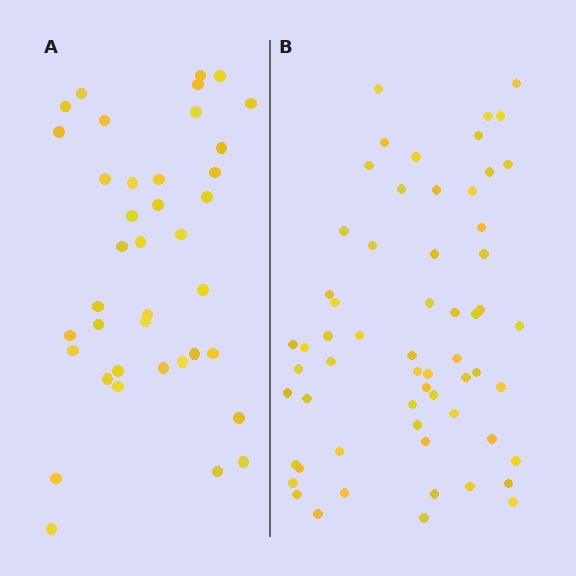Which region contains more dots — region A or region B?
Region B (the right region) has more dots.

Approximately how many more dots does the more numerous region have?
Region B has approximately 20 more dots than region A.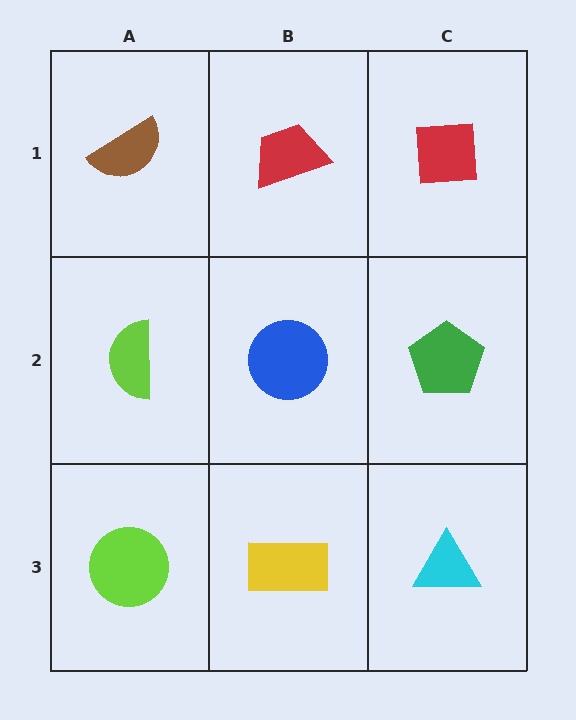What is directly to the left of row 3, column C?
A yellow rectangle.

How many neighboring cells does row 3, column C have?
2.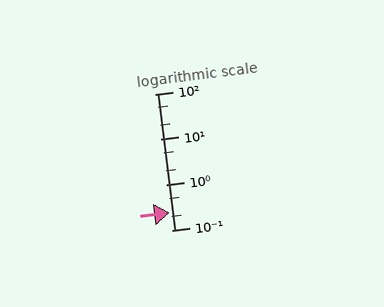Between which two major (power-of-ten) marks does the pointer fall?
The pointer is between 0.1 and 1.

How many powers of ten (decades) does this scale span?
The scale spans 3 decades, from 0.1 to 100.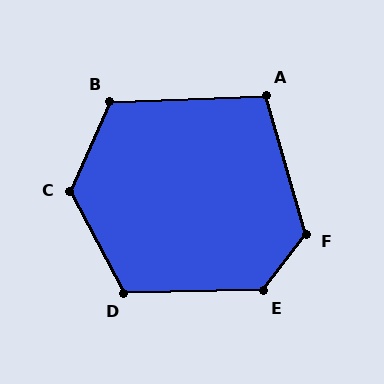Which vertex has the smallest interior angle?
A, at approximately 104 degrees.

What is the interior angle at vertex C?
Approximately 128 degrees (obtuse).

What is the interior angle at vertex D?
Approximately 117 degrees (obtuse).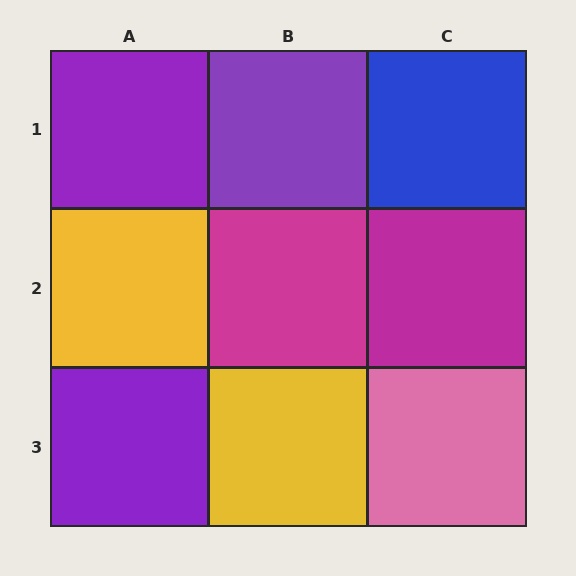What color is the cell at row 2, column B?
Magenta.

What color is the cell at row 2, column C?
Magenta.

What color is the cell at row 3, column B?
Yellow.